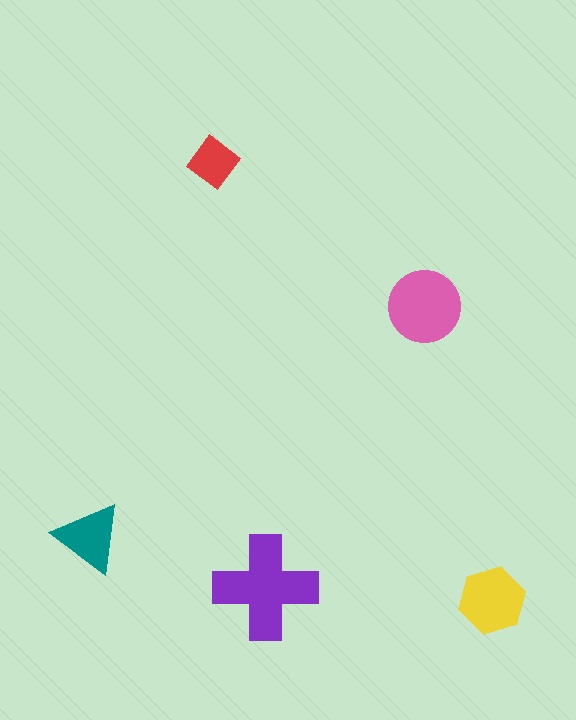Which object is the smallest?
The red diamond.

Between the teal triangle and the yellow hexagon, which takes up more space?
The yellow hexagon.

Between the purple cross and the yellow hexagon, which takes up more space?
The purple cross.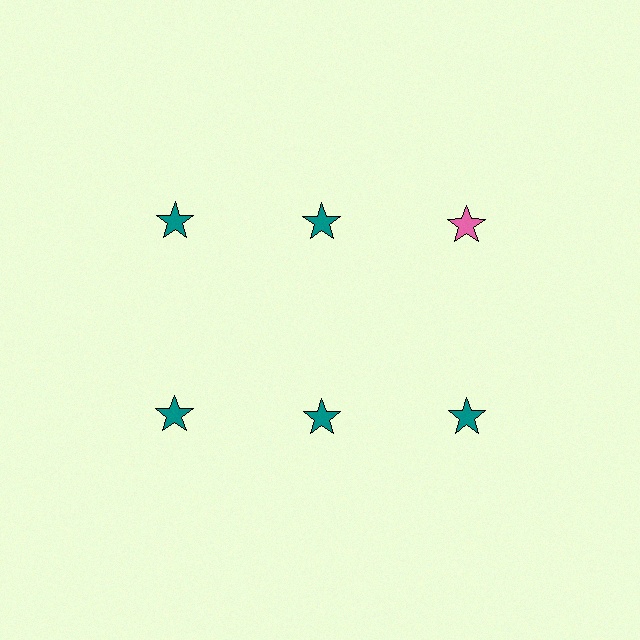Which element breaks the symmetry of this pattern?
The pink star in the top row, center column breaks the symmetry. All other shapes are teal stars.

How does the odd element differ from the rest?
It has a different color: pink instead of teal.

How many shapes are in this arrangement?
There are 6 shapes arranged in a grid pattern.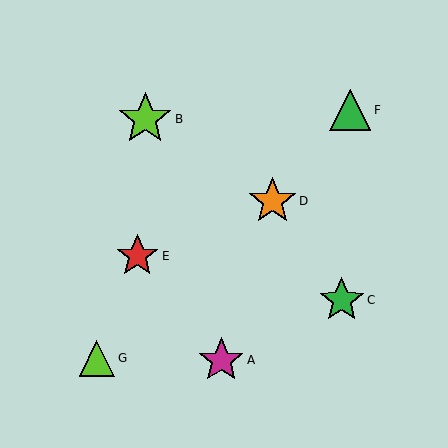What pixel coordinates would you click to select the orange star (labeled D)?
Click at (272, 201) to select the orange star D.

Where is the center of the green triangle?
The center of the green triangle is at (350, 110).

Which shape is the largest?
The lime star (labeled B) is the largest.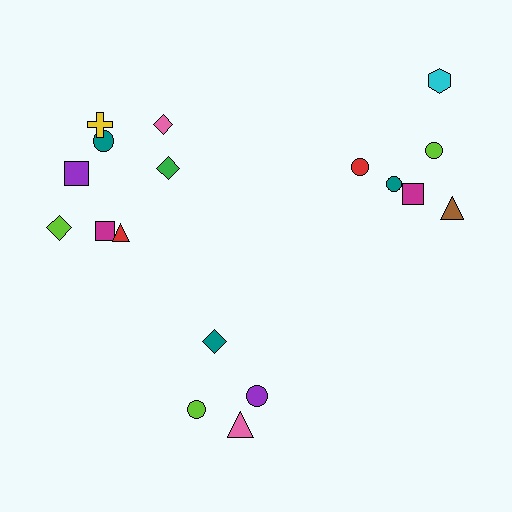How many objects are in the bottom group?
There are 4 objects.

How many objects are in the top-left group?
There are 8 objects.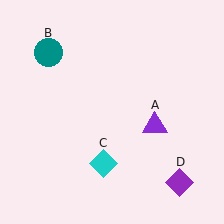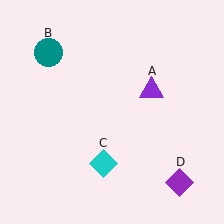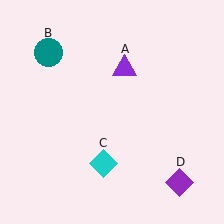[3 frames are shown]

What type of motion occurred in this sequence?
The purple triangle (object A) rotated counterclockwise around the center of the scene.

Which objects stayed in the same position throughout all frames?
Teal circle (object B) and cyan diamond (object C) and purple diamond (object D) remained stationary.